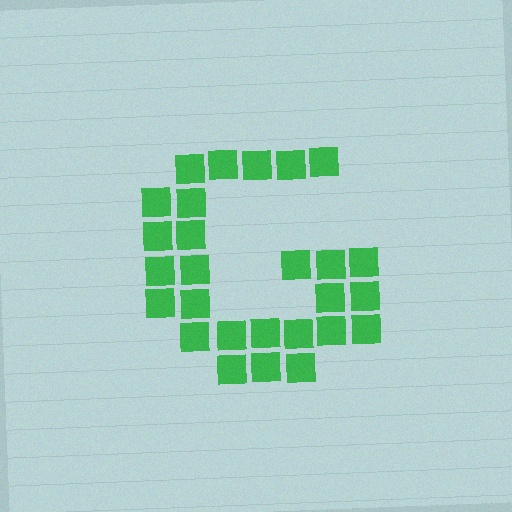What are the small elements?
The small elements are squares.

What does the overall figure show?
The overall figure shows the letter G.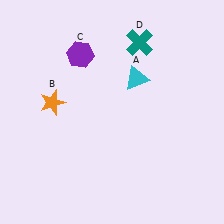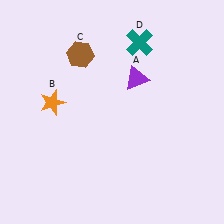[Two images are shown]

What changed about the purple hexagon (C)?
In Image 1, C is purple. In Image 2, it changed to brown.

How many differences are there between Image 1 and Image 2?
There are 2 differences between the two images.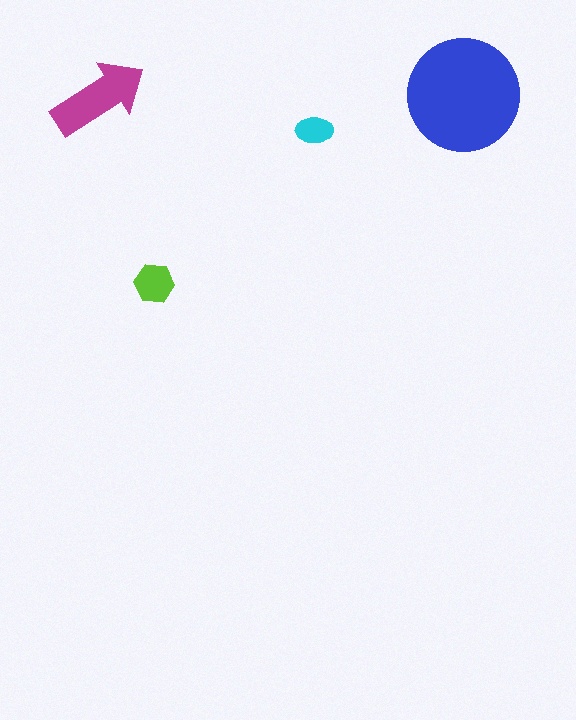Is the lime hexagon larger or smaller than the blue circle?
Smaller.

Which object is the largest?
The blue circle.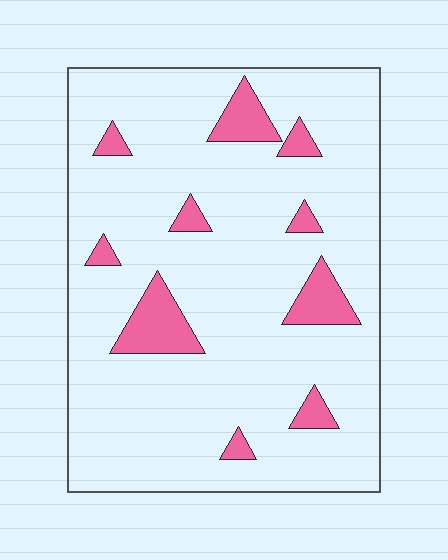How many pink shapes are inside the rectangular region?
10.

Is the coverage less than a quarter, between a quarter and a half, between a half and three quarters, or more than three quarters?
Less than a quarter.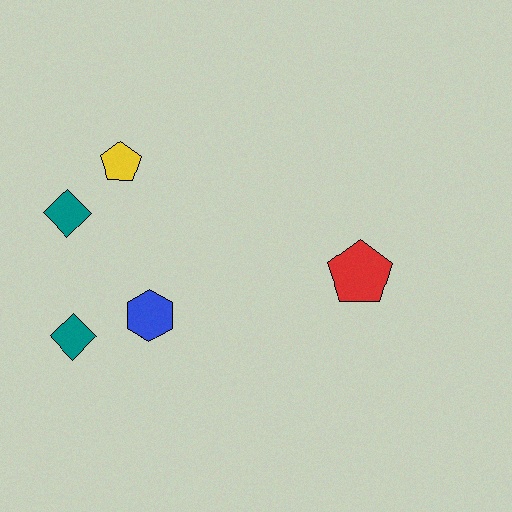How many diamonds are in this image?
There are 2 diamonds.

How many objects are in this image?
There are 5 objects.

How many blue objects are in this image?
There is 1 blue object.